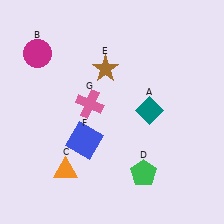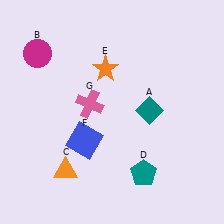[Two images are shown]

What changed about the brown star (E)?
In Image 1, E is brown. In Image 2, it changed to orange.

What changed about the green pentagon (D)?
In Image 1, D is green. In Image 2, it changed to teal.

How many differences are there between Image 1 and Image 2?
There are 2 differences between the two images.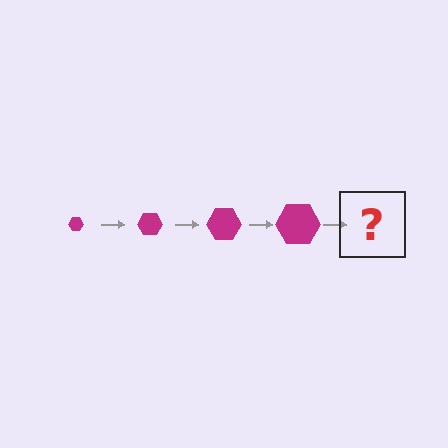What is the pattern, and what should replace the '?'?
The pattern is that the hexagon gets progressively larger each step. The '?' should be a magenta hexagon, larger than the previous one.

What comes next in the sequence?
The next element should be a magenta hexagon, larger than the previous one.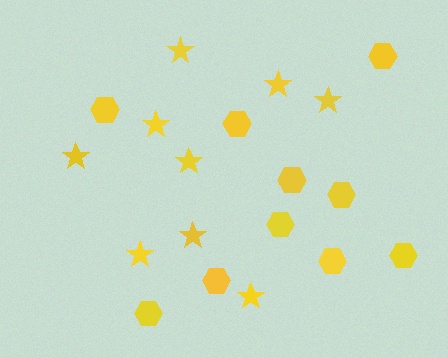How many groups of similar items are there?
There are 2 groups: one group of hexagons (10) and one group of stars (9).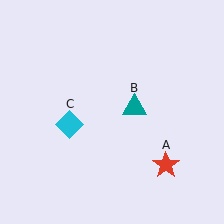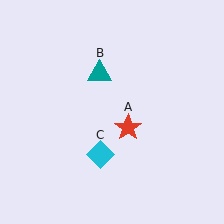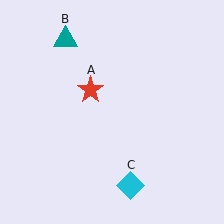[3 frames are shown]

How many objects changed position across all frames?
3 objects changed position: red star (object A), teal triangle (object B), cyan diamond (object C).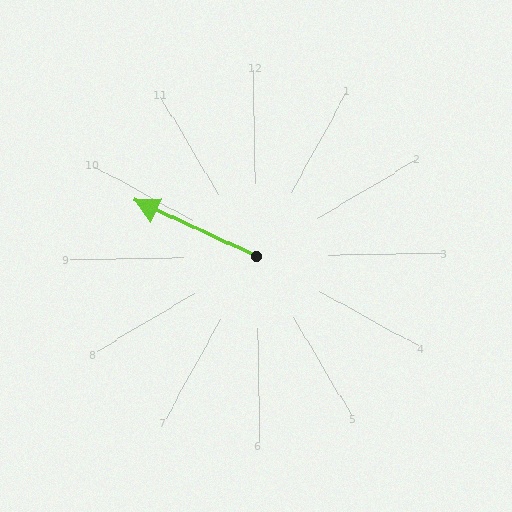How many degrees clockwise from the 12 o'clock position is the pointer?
Approximately 296 degrees.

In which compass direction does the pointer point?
Northwest.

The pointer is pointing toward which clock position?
Roughly 10 o'clock.